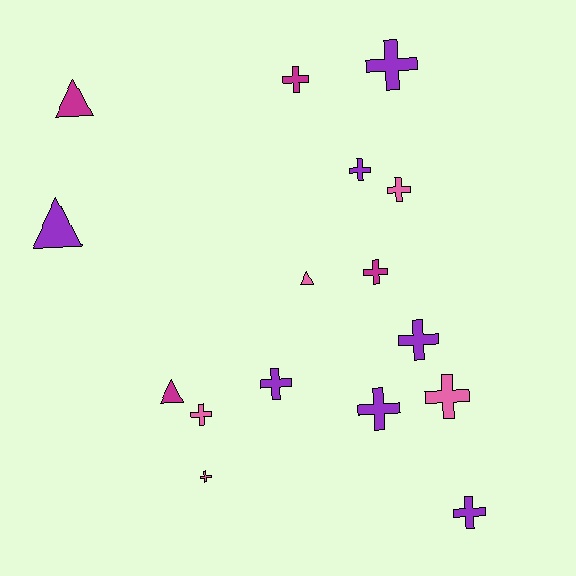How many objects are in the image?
There are 16 objects.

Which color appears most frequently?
Purple, with 7 objects.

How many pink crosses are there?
There are 4 pink crosses.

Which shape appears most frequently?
Cross, with 12 objects.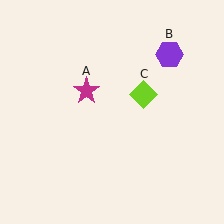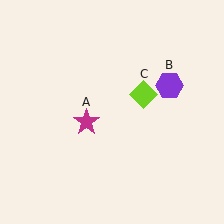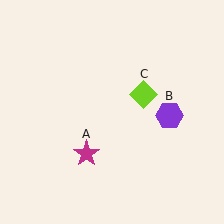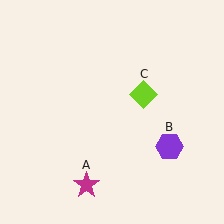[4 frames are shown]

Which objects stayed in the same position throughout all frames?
Lime diamond (object C) remained stationary.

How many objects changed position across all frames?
2 objects changed position: magenta star (object A), purple hexagon (object B).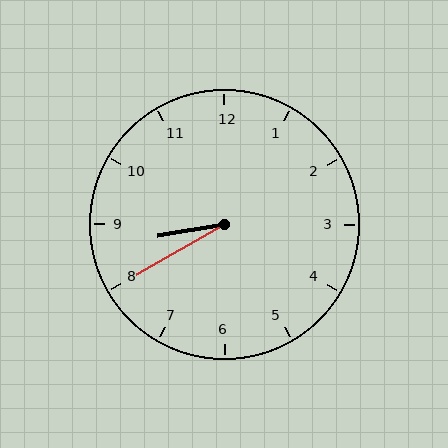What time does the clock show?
8:40.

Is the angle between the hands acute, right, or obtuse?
It is acute.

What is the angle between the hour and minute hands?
Approximately 20 degrees.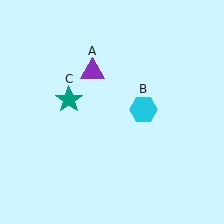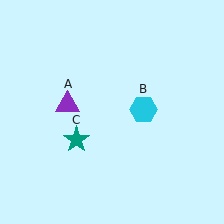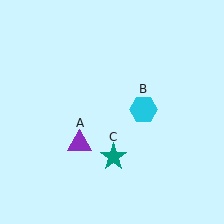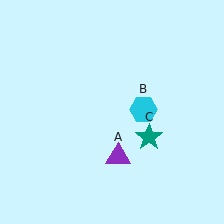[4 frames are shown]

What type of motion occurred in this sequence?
The purple triangle (object A), teal star (object C) rotated counterclockwise around the center of the scene.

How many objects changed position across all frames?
2 objects changed position: purple triangle (object A), teal star (object C).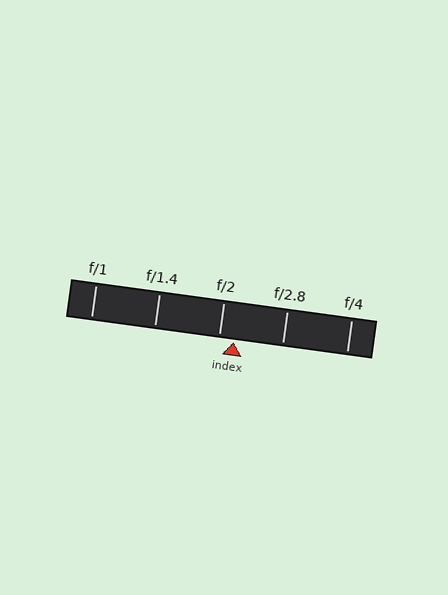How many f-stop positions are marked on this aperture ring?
There are 5 f-stop positions marked.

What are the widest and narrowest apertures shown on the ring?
The widest aperture shown is f/1 and the narrowest is f/4.